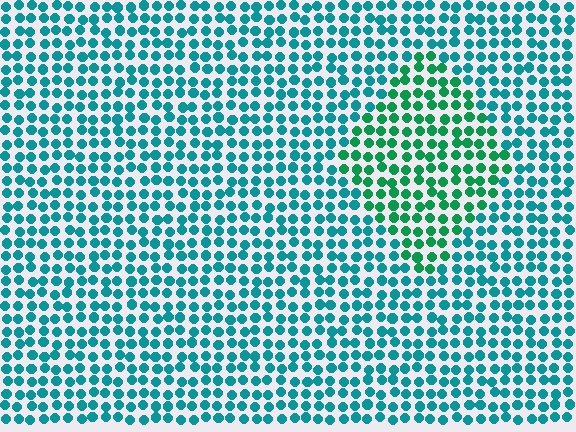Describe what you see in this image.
The image is filled with small teal elements in a uniform arrangement. A diamond-shaped region is visible where the elements are tinted to a slightly different hue, forming a subtle color boundary.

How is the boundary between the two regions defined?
The boundary is defined purely by a slight shift in hue (about 32 degrees). Spacing, size, and orientation are identical on both sides.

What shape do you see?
I see a diamond.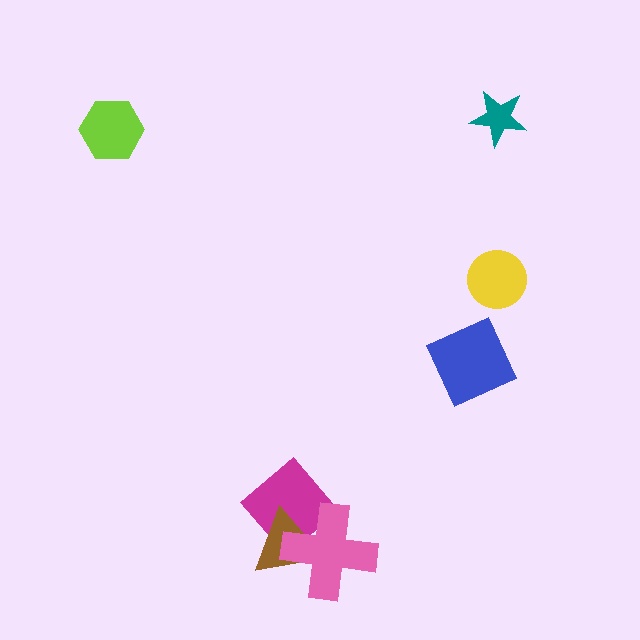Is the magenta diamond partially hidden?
Yes, it is partially covered by another shape.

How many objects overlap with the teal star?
0 objects overlap with the teal star.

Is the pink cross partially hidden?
No, no other shape covers it.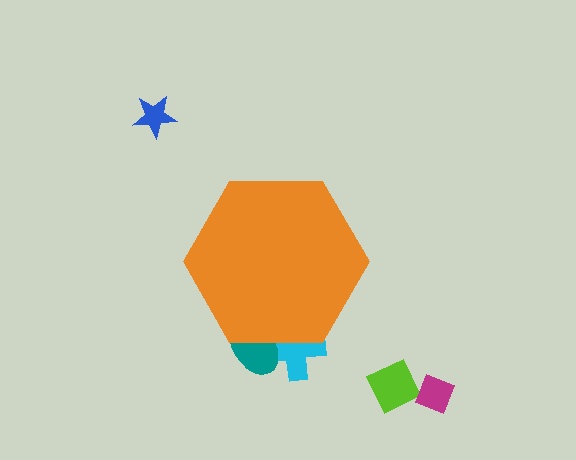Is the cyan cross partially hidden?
Yes, the cyan cross is partially hidden behind the orange hexagon.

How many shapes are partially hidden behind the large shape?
2 shapes are partially hidden.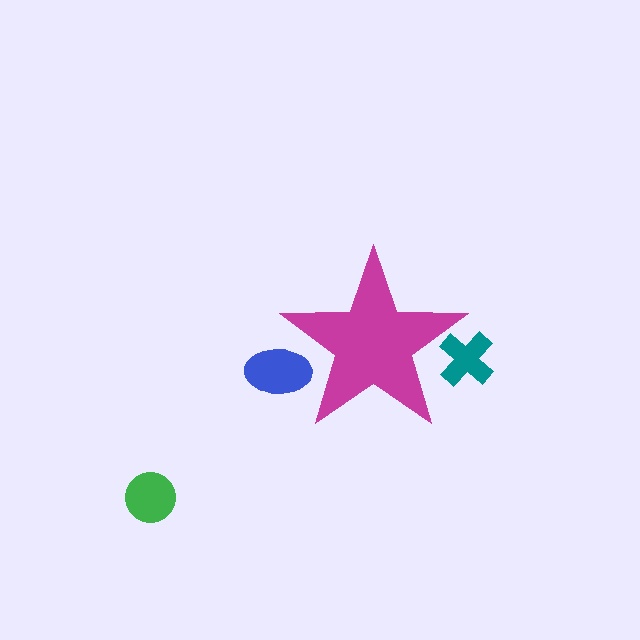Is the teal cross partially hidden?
Yes, the teal cross is partially hidden behind the magenta star.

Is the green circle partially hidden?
No, the green circle is fully visible.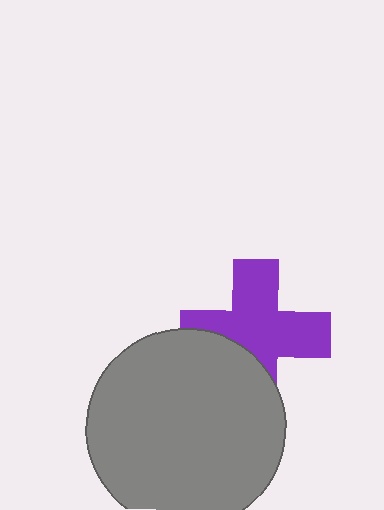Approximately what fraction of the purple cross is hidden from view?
Roughly 31% of the purple cross is hidden behind the gray circle.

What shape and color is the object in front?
The object in front is a gray circle.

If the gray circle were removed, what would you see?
You would see the complete purple cross.